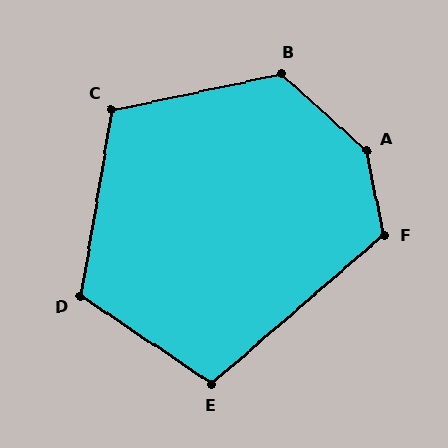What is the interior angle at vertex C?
Approximately 111 degrees (obtuse).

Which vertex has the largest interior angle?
A, at approximately 143 degrees.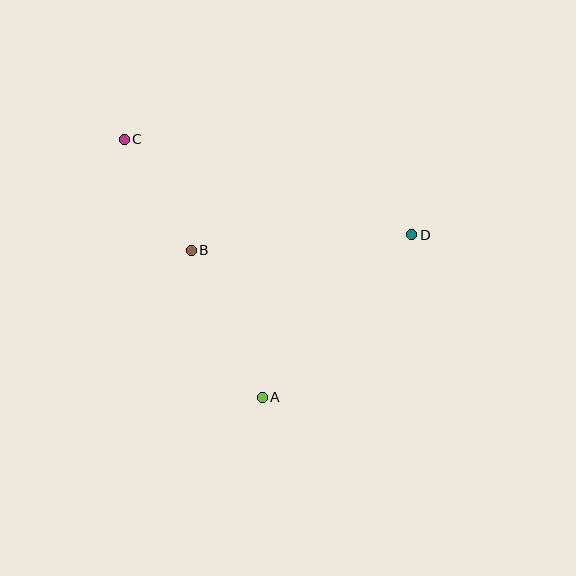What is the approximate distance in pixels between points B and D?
The distance between B and D is approximately 221 pixels.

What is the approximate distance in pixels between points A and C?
The distance between A and C is approximately 293 pixels.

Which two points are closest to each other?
Points B and C are closest to each other.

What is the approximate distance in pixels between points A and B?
The distance between A and B is approximately 163 pixels.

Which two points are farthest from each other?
Points C and D are farthest from each other.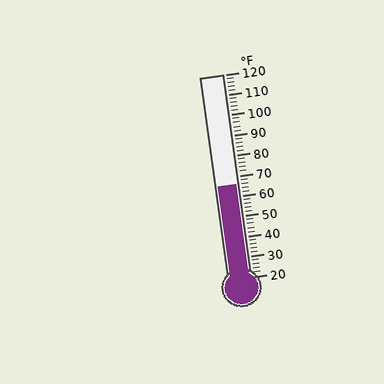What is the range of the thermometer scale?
The thermometer scale ranges from 20°F to 120°F.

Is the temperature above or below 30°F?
The temperature is above 30°F.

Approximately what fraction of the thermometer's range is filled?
The thermometer is filled to approximately 45% of its range.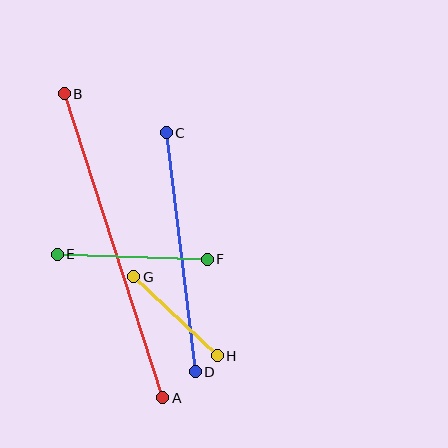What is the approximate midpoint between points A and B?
The midpoint is at approximately (114, 246) pixels.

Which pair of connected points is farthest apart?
Points A and B are farthest apart.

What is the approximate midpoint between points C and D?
The midpoint is at approximately (181, 252) pixels.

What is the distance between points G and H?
The distance is approximately 115 pixels.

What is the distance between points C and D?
The distance is approximately 241 pixels.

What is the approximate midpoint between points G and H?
The midpoint is at approximately (176, 316) pixels.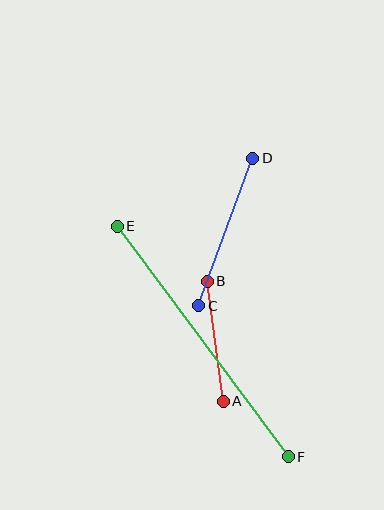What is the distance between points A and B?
The distance is approximately 121 pixels.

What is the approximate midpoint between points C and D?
The midpoint is at approximately (226, 232) pixels.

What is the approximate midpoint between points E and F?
The midpoint is at approximately (203, 342) pixels.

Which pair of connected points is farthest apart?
Points E and F are farthest apart.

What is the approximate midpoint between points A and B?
The midpoint is at approximately (215, 341) pixels.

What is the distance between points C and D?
The distance is approximately 157 pixels.